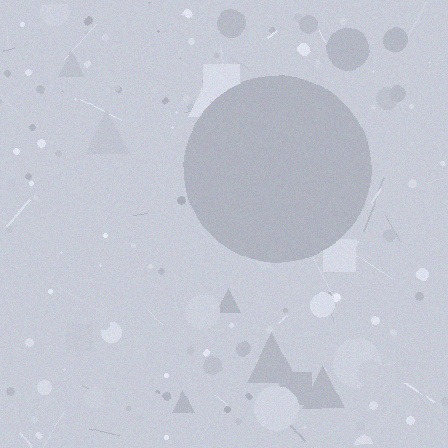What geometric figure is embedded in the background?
A circle is embedded in the background.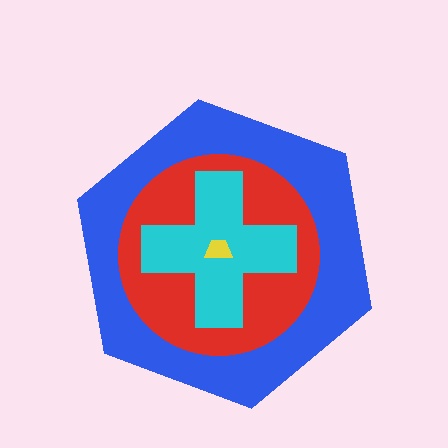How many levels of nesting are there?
4.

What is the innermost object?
The yellow trapezoid.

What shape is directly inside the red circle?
The cyan cross.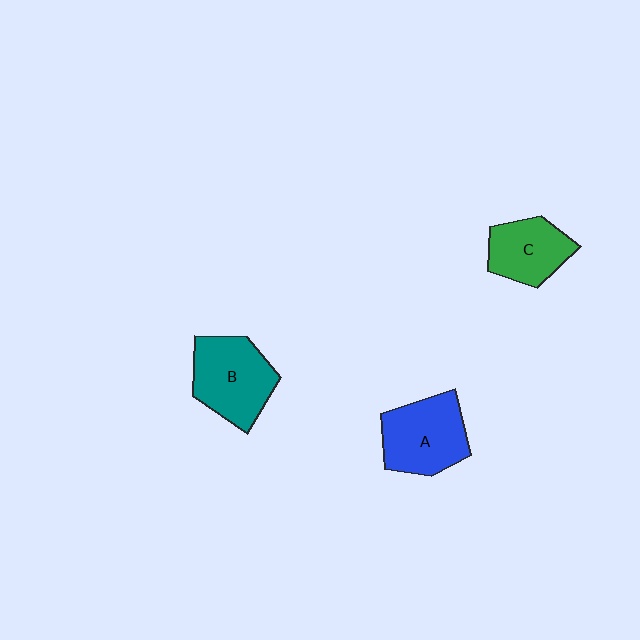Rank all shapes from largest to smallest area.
From largest to smallest: B (teal), A (blue), C (green).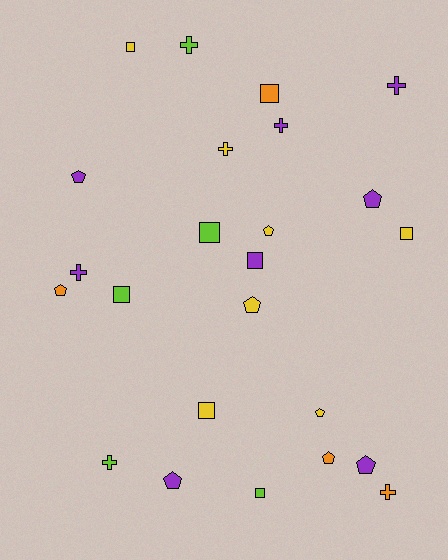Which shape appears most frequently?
Pentagon, with 9 objects.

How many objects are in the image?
There are 24 objects.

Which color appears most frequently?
Purple, with 8 objects.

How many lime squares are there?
There are 3 lime squares.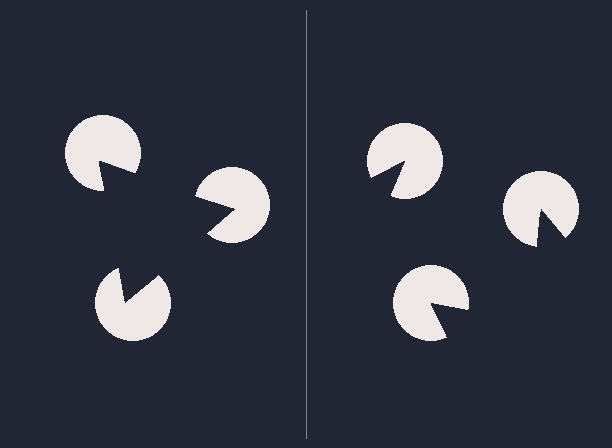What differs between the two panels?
The pac-man discs are positioned identically on both sides; only the wedge orientations differ. On the left they align to a triangle; on the right they are misaligned.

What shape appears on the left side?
An illusory triangle.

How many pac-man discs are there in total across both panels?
6 — 3 on each side.